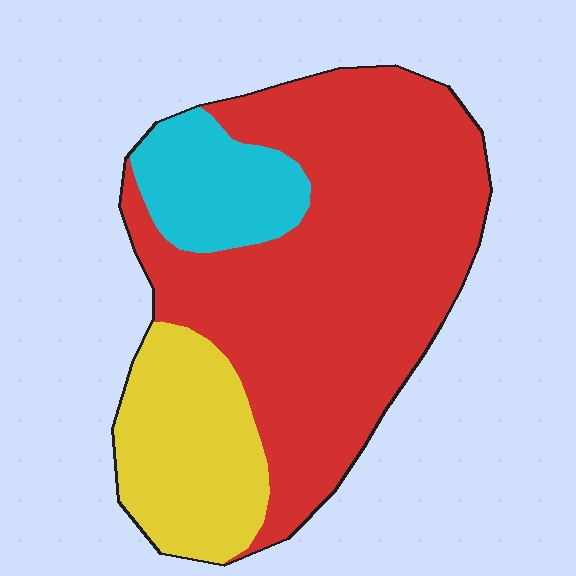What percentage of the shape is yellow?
Yellow covers about 20% of the shape.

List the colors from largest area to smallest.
From largest to smallest: red, yellow, cyan.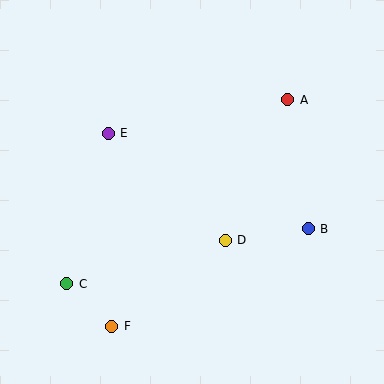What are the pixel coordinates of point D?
Point D is at (225, 240).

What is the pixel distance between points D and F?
The distance between D and F is 142 pixels.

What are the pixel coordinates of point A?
Point A is at (288, 100).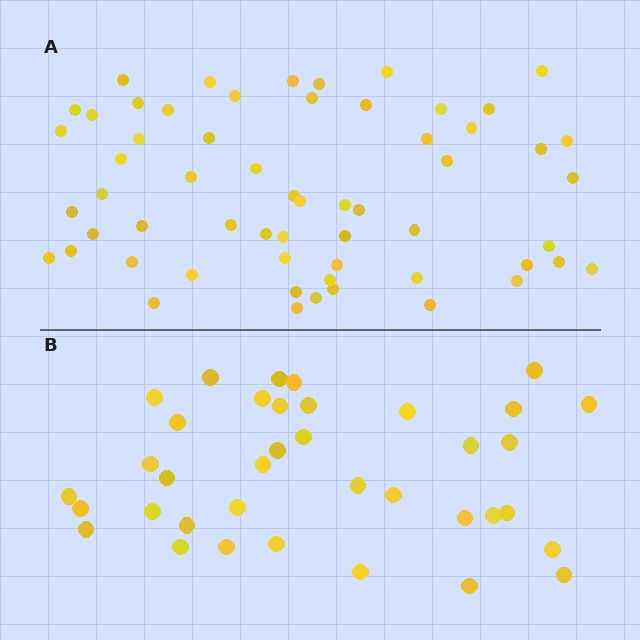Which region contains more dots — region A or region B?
Region A (the top region) has more dots.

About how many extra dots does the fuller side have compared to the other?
Region A has approximately 20 more dots than region B.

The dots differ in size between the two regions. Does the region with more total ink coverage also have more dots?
No. Region B has more total ink coverage because its dots are larger, but region A actually contains more individual dots. Total area can be misleading — the number of items is what matters here.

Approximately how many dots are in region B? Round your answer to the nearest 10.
About 40 dots. (The exact count is 37, which rounds to 40.)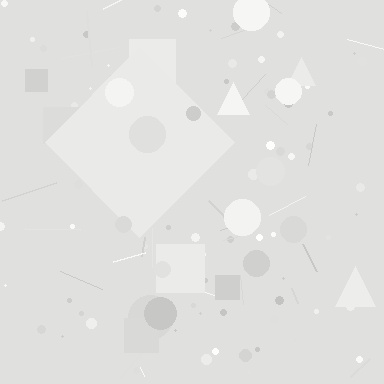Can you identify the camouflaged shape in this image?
The camouflaged shape is a diamond.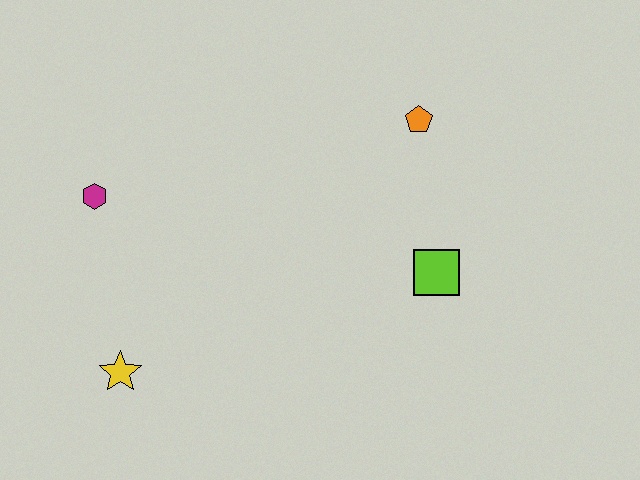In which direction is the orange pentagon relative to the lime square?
The orange pentagon is above the lime square.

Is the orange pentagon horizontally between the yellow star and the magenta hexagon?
No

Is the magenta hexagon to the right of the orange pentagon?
No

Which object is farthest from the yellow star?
The orange pentagon is farthest from the yellow star.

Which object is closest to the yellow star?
The magenta hexagon is closest to the yellow star.